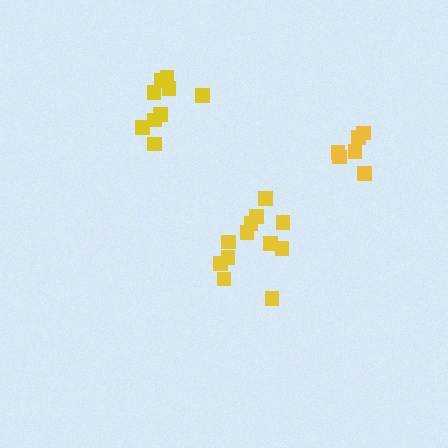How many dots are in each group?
Group 1: 12 dots, Group 2: 6 dots, Group 3: 9 dots (27 total).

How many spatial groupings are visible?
There are 3 spatial groupings.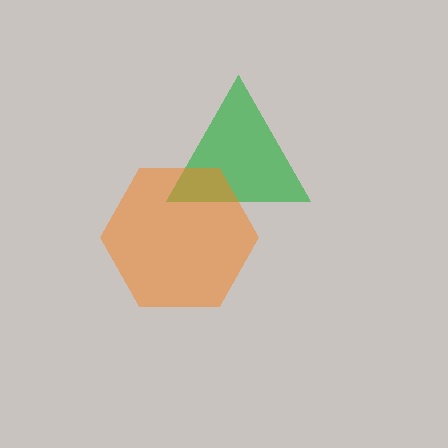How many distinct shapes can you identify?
There are 2 distinct shapes: a green triangle, an orange hexagon.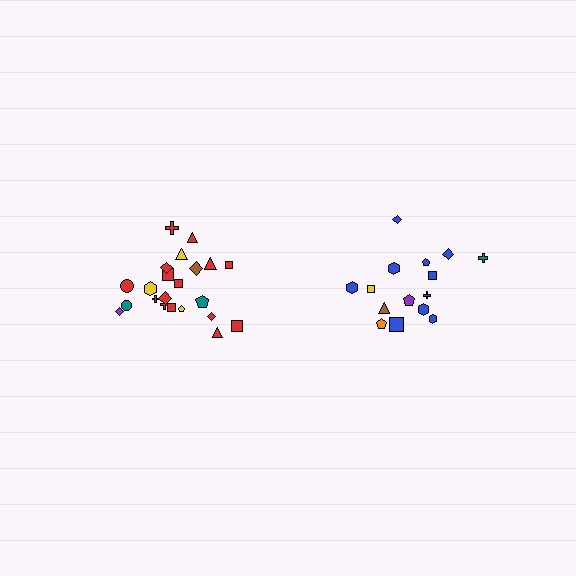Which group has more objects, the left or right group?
The left group.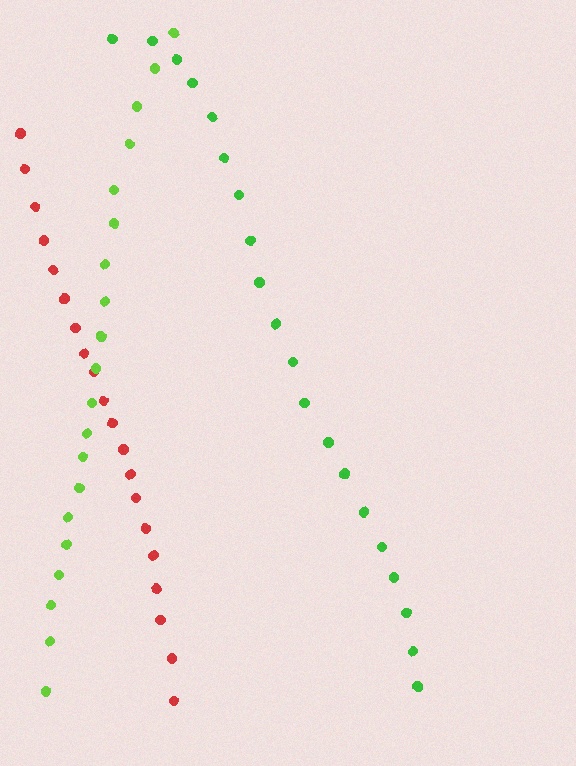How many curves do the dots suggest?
There are 3 distinct paths.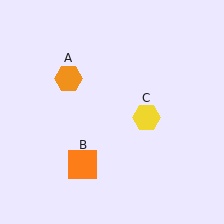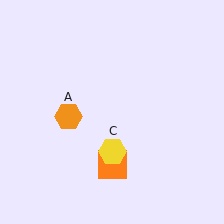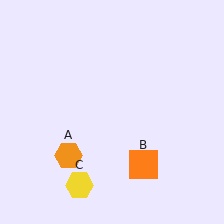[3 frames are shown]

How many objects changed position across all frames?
3 objects changed position: orange hexagon (object A), orange square (object B), yellow hexagon (object C).